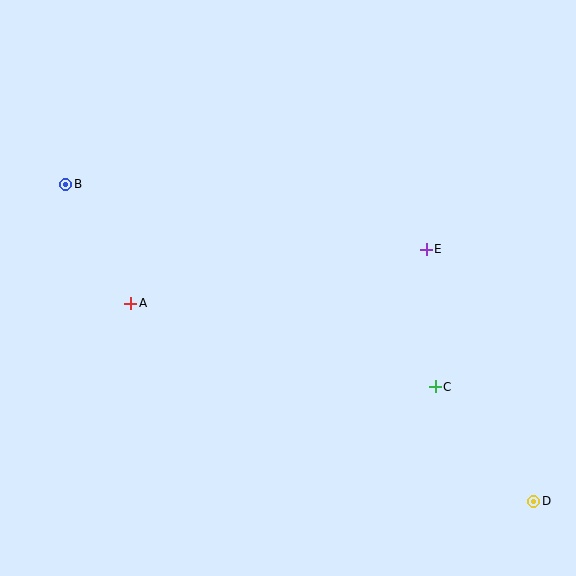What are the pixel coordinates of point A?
Point A is at (131, 303).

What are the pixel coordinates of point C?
Point C is at (435, 387).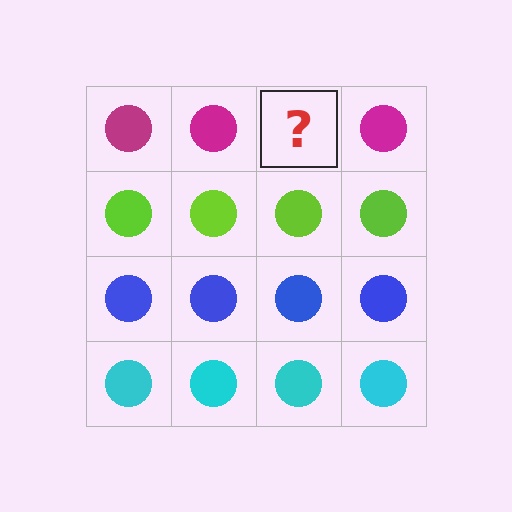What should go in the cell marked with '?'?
The missing cell should contain a magenta circle.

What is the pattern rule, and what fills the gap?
The rule is that each row has a consistent color. The gap should be filled with a magenta circle.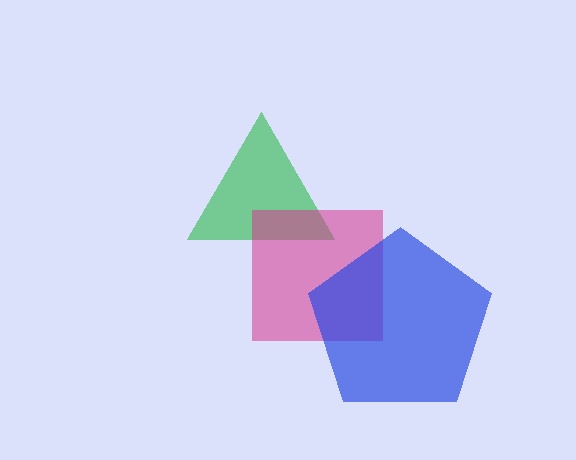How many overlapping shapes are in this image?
There are 3 overlapping shapes in the image.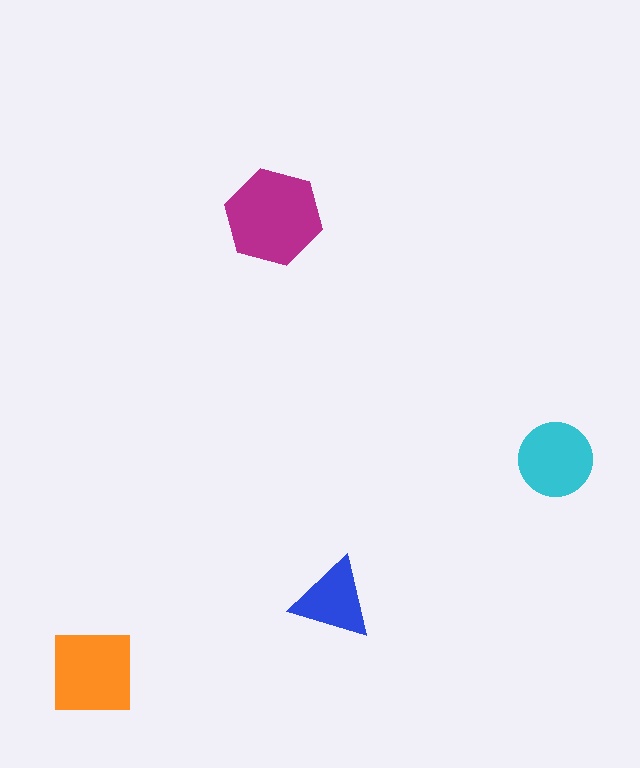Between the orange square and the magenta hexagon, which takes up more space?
The magenta hexagon.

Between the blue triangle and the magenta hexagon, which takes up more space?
The magenta hexagon.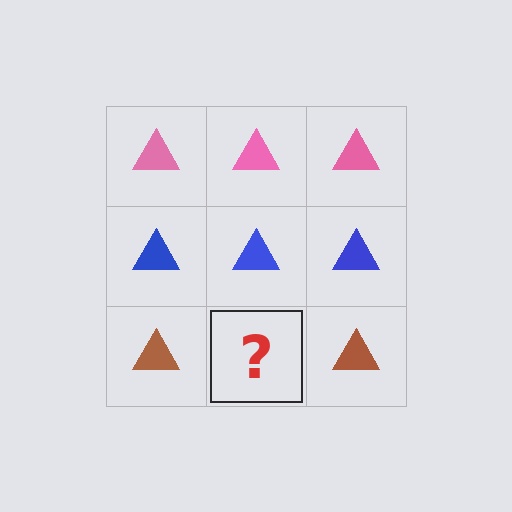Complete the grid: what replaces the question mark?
The question mark should be replaced with a brown triangle.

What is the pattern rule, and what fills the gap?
The rule is that each row has a consistent color. The gap should be filled with a brown triangle.